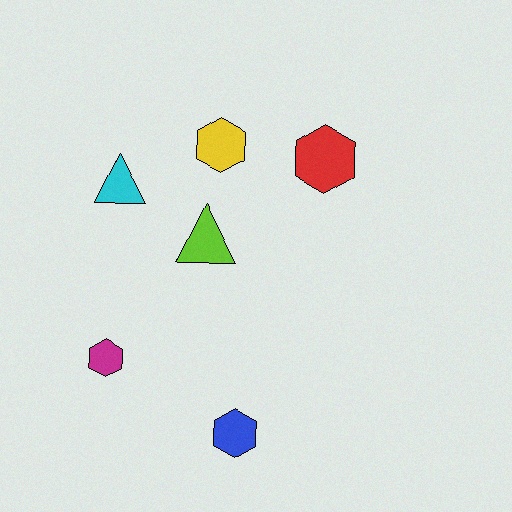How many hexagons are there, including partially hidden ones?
There are 4 hexagons.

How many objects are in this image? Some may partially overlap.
There are 6 objects.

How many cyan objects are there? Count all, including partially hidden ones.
There is 1 cyan object.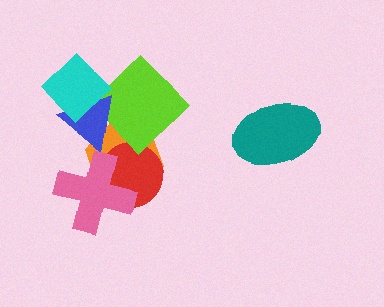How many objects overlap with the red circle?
3 objects overlap with the red circle.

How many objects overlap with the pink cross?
2 objects overlap with the pink cross.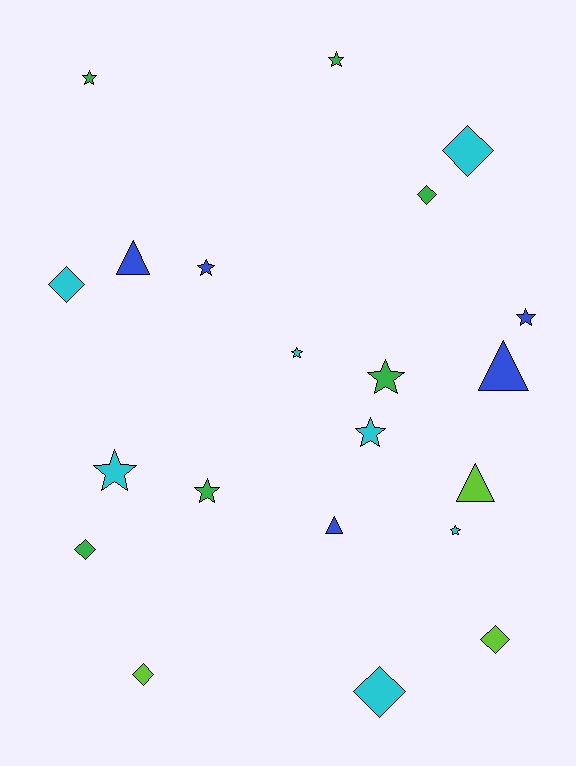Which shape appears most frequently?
Star, with 10 objects.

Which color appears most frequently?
Cyan, with 7 objects.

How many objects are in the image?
There are 21 objects.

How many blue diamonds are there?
There are no blue diamonds.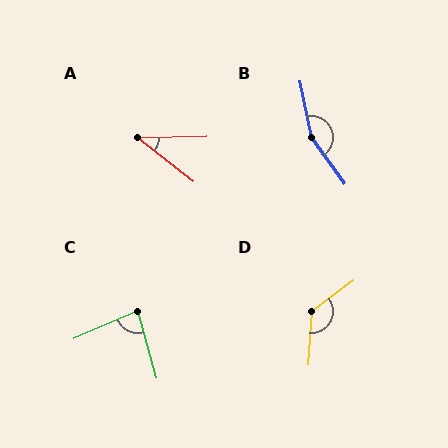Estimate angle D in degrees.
Approximately 130 degrees.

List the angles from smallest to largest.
A (39°), C (83°), D (130°), B (156°).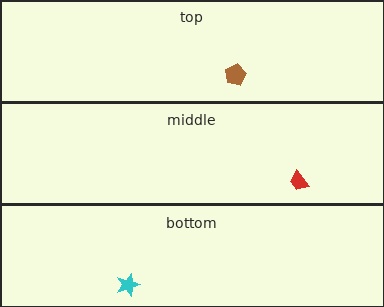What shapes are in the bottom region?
The cyan star.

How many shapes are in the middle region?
1.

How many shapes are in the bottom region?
1.